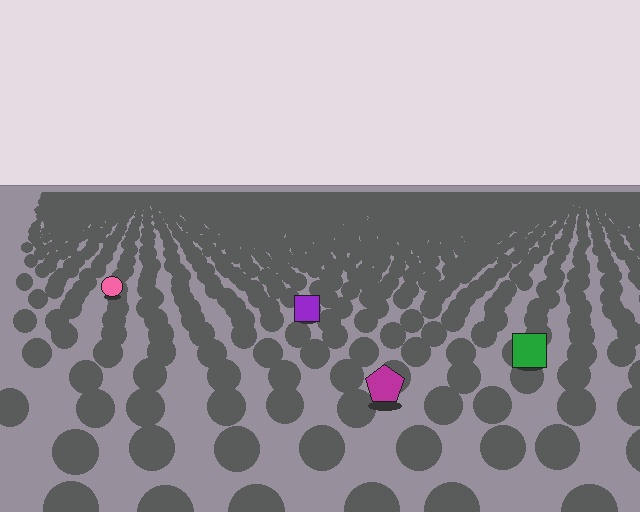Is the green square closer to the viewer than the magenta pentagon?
No. The magenta pentagon is closer — you can tell from the texture gradient: the ground texture is coarser near it.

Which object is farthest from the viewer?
The pink circle is farthest from the viewer. It appears smaller and the ground texture around it is denser.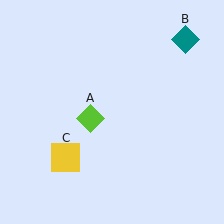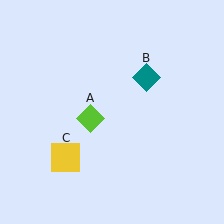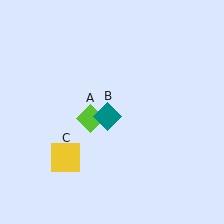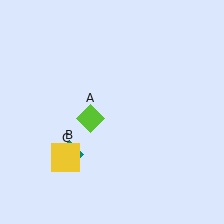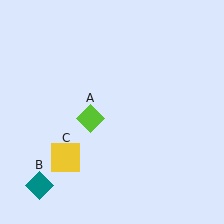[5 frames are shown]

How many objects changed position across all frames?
1 object changed position: teal diamond (object B).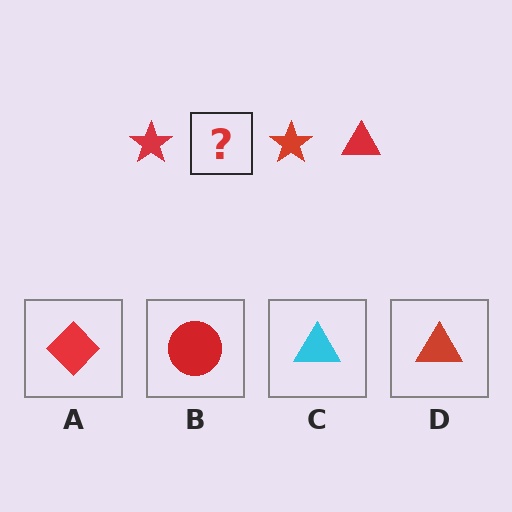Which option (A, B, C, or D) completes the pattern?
D.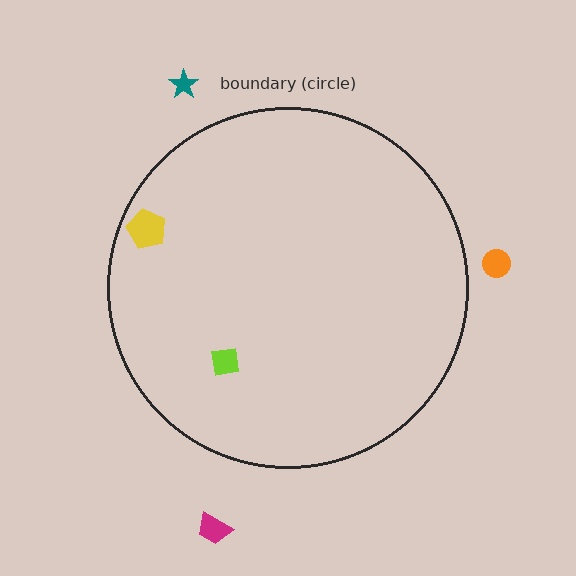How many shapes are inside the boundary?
2 inside, 3 outside.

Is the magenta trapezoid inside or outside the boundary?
Outside.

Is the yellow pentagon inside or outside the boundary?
Inside.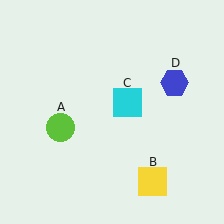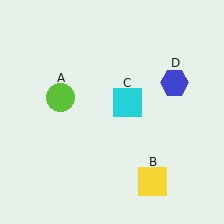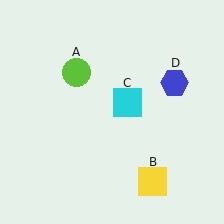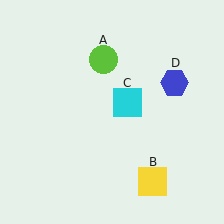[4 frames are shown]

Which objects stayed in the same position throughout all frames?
Yellow square (object B) and cyan square (object C) and blue hexagon (object D) remained stationary.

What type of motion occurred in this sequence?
The lime circle (object A) rotated clockwise around the center of the scene.